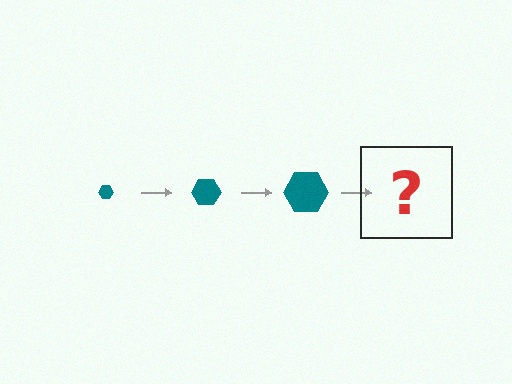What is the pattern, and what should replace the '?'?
The pattern is that the hexagon gets progressively larger each step. The '?' should be a teal hexagon, larger than the previous one.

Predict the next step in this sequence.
The next step is a teal hexagon, larger than the previous one.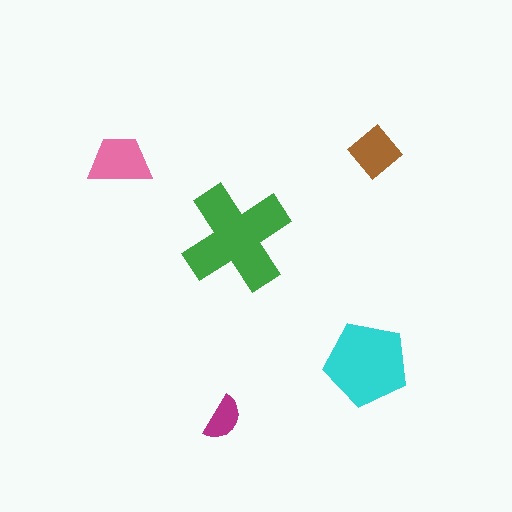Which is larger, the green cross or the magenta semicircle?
The green cross.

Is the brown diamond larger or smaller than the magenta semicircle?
Larger.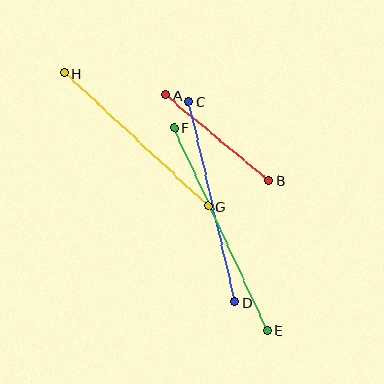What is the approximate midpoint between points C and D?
The midpoint is at approximately (211, 202) pixels.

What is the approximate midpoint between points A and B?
The midpoint is at approximately (217, 138) pixels.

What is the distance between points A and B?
The distance is approximately 134 pixels.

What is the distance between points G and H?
The distance is approximately 195 pixels.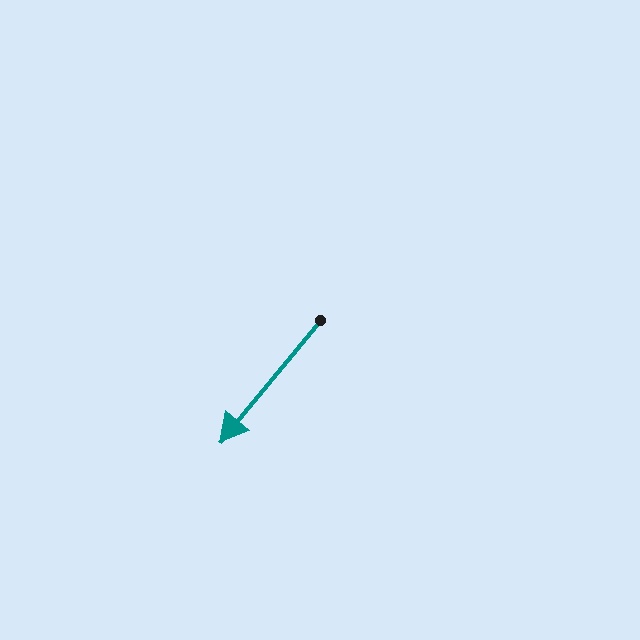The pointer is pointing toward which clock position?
Roughly 7 o'clock.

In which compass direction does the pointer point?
Southwest.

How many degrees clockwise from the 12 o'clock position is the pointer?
Approximately 219 degrees.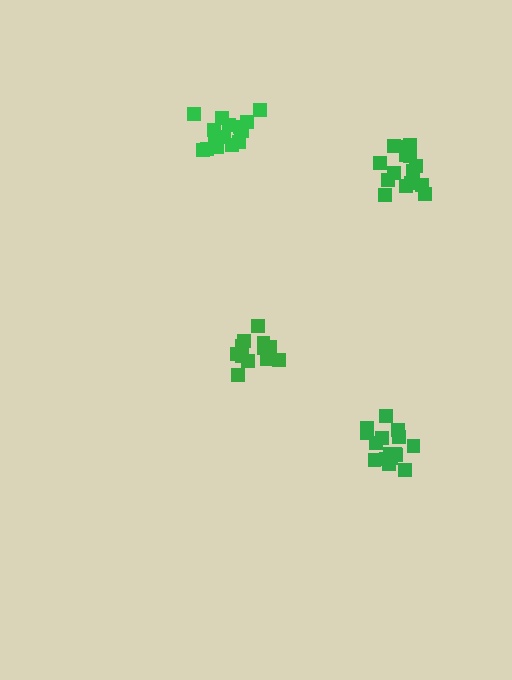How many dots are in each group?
Group 1: 15 dots, Group 2: 16 dots, Group 3: 16 dots, Group 4: 17 dots (64 total).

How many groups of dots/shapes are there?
There are 4 groups.